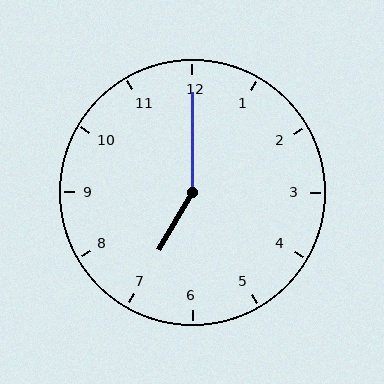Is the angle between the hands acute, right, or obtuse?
It is obtuse.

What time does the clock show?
7:00.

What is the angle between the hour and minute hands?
Approximately 150 degrees.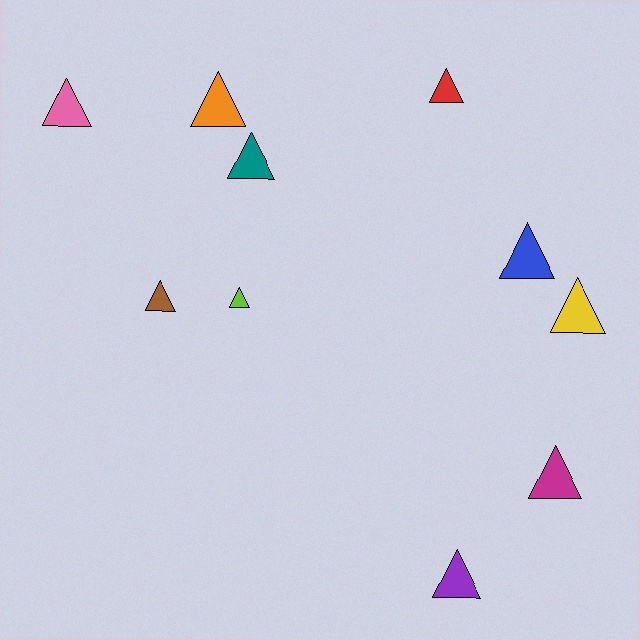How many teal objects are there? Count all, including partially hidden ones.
There is 1 teal object.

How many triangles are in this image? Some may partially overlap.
There are 10 triangles.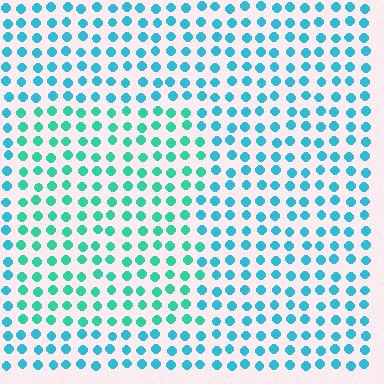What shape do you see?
I see a rectangle.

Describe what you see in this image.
The image is filled with small cyan elements in a uniform arrangement. A rectangle-shaped region is visible where the elements are tinted to a slightly different hue, forming a subtle color boundary.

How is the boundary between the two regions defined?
The boundary is defined purely by a slight shift in hue (about 26 degrees). Spacing, size, and orientation are identical on both sides.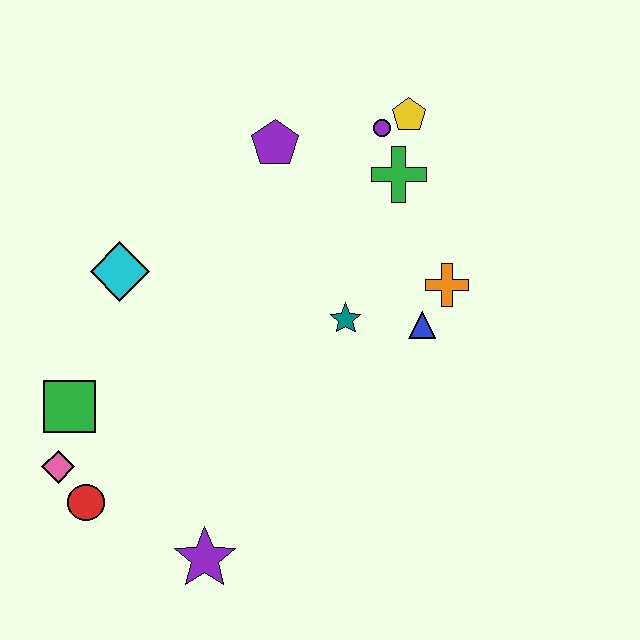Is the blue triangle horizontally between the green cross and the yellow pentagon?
No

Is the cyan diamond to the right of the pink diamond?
Yes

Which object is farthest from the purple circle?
The red circle is farthest from the purple circle.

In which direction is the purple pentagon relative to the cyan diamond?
The purple pentagon is to the right of the cyan diamond.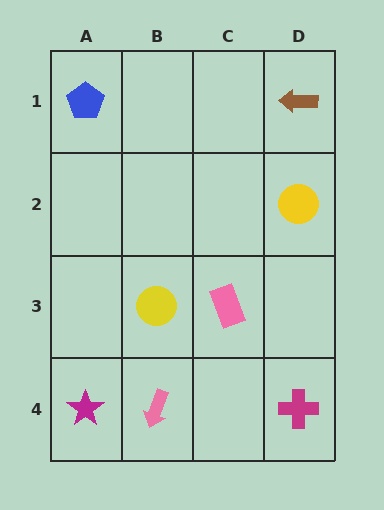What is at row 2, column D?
A yellow circle.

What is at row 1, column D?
A brown arrow.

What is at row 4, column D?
A magenta cross.